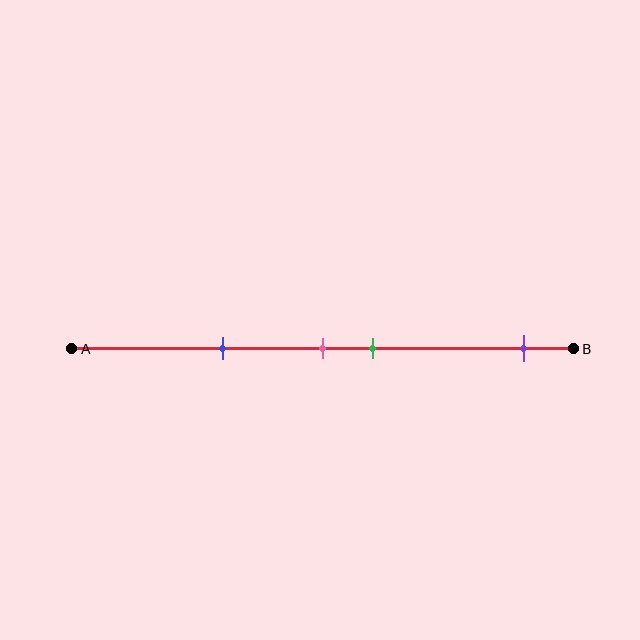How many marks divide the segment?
There are 4 marks dividing the segment.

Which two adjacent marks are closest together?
The pink and green marks are the closest adjacent pair.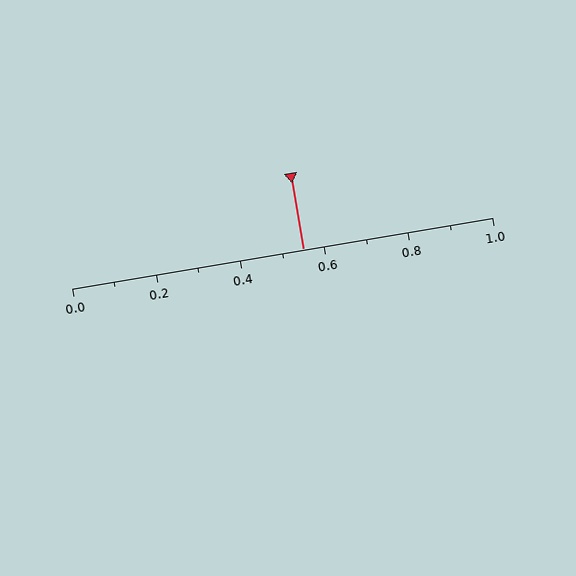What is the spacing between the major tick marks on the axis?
The major ticks are spaced 0.2 apart.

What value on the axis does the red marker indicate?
The marker indicates approximately 0.55.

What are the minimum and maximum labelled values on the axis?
The axis runs from 0.0 to 1.0.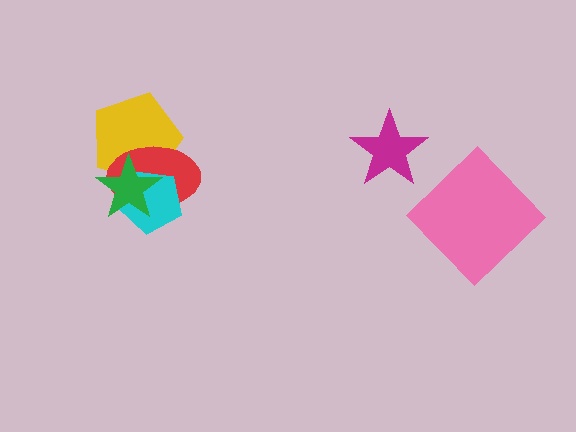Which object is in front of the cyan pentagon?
The green star is in front of the cyan pentagon.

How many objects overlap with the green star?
3 objects overlap with the green star.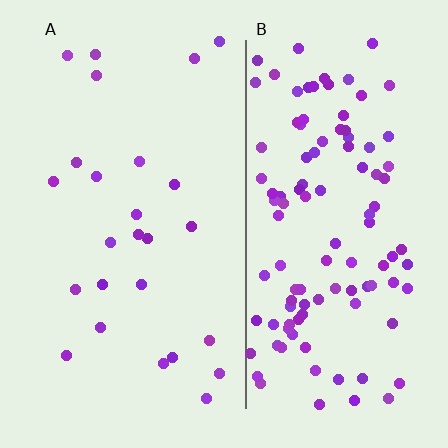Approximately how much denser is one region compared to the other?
Approximately 4.4× — region B over region A.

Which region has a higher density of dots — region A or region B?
B (the right).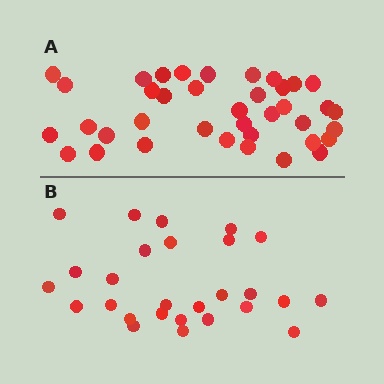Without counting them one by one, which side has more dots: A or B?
Region A (the top region) has more dots.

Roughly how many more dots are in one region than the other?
Region A has roughly 12 or so more dots than region B.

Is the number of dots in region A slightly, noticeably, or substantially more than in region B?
Region A has noticeably more, but not dramatically so. The ratio is roughly 1.4 to 1.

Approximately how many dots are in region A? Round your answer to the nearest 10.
About 40 dots. (The exact count is 38, which rounds to 40.)